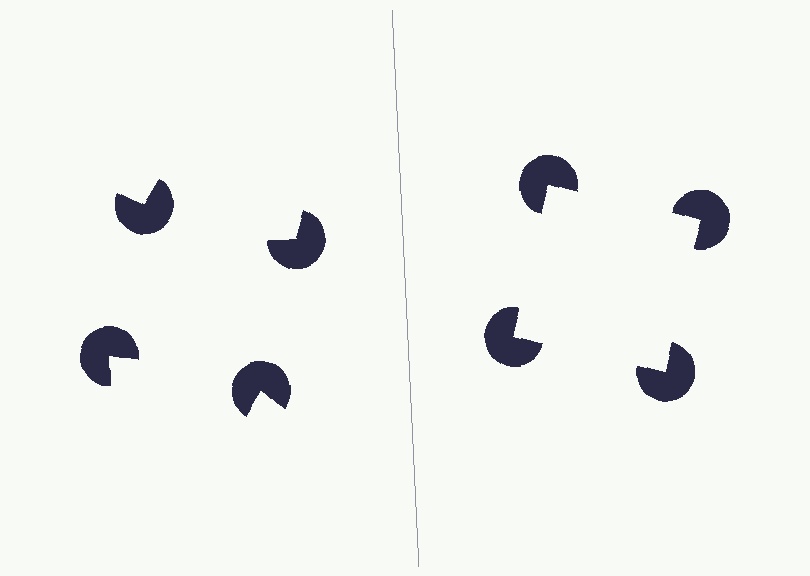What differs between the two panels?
The pac-man discs are positioned identically on both sides; only the wedge orientations differ. On the right they align to a square; on the left they are misaligned.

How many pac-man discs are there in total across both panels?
8 — 4 on each side.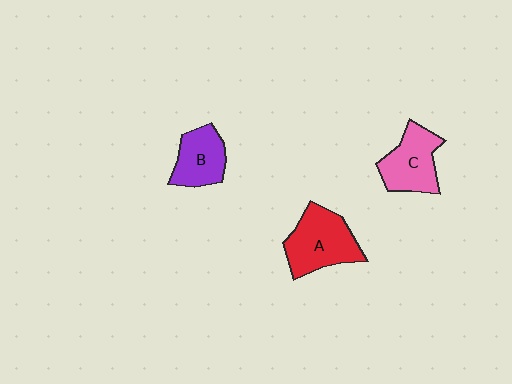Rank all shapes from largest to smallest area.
From largest to smallest: A (red), C (pink), B (purple).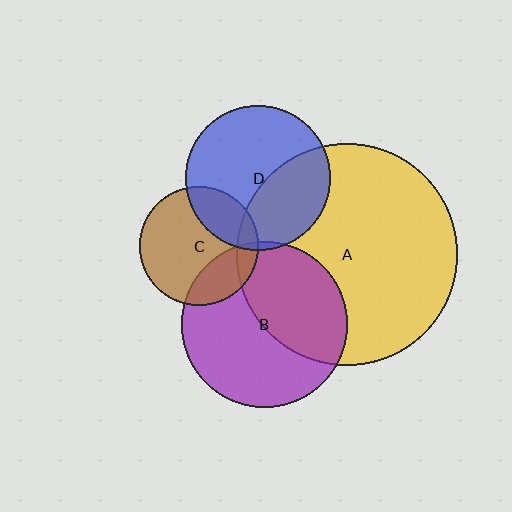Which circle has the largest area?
Circle A (yellow).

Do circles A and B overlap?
Yes.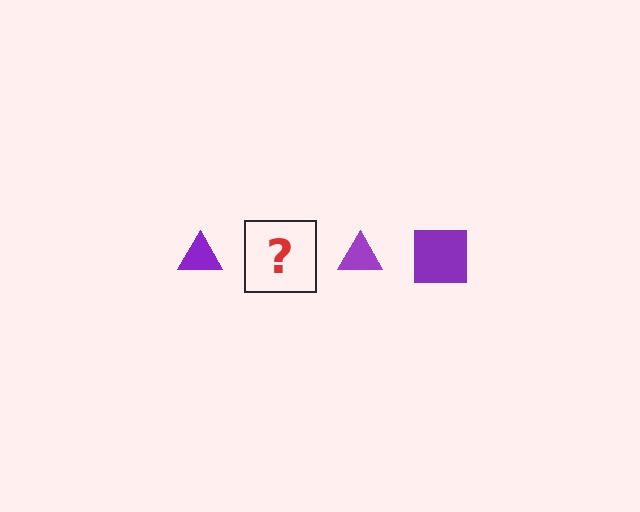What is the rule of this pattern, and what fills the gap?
The rule is that the pattern cycles through triangle, square shapes in purple. The gap should be filled with a purple square.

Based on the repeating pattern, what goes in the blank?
The blank should be a purple square.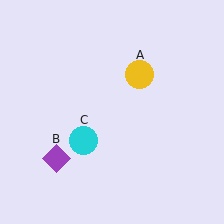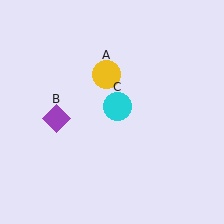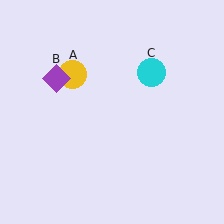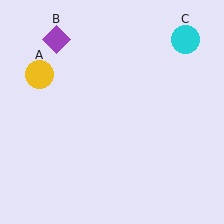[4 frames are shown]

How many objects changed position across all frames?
3 objects changed position: yellow circle (object A), purple diamond (object B), cyan circle (object C).